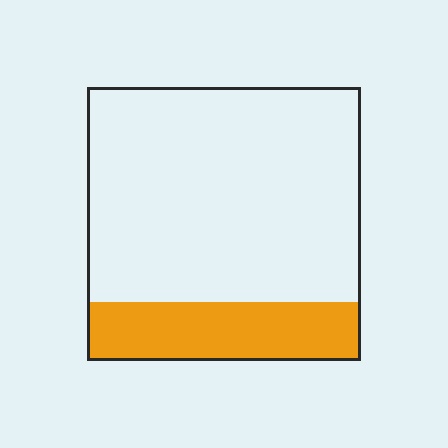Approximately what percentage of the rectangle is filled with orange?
Approximately 20%.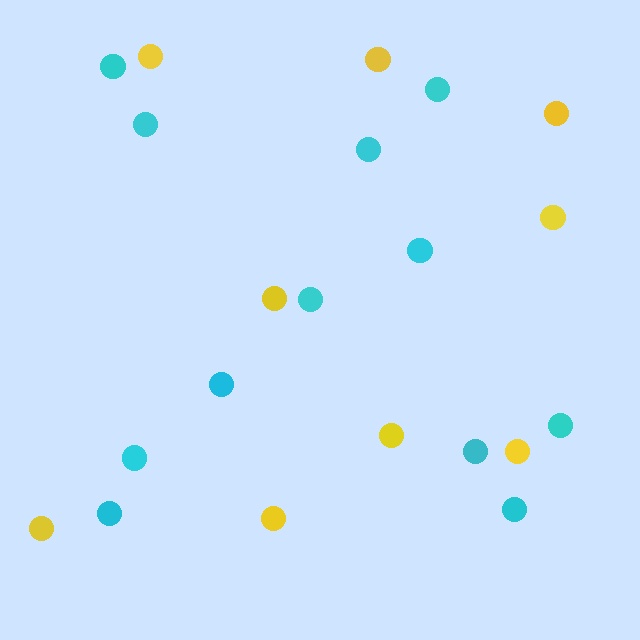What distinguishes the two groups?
There are 2 groups: one group of cyan circles (12) and one group of yellow circles (9).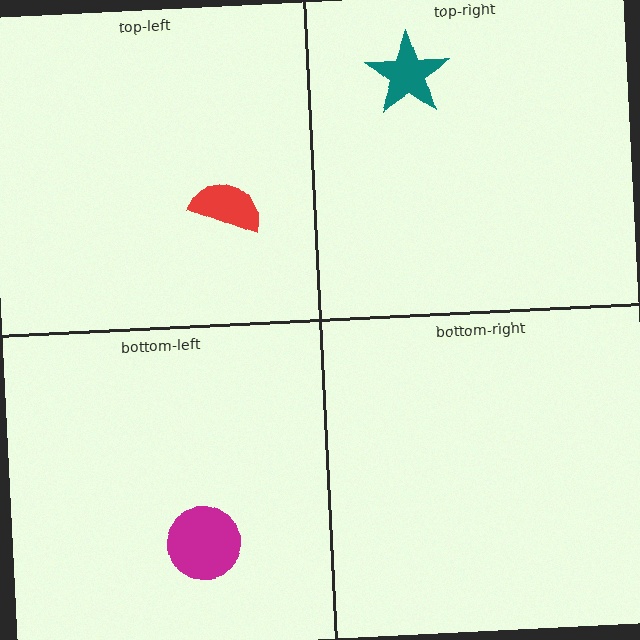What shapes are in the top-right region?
The teal star.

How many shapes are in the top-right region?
1.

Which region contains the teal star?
The top-right region.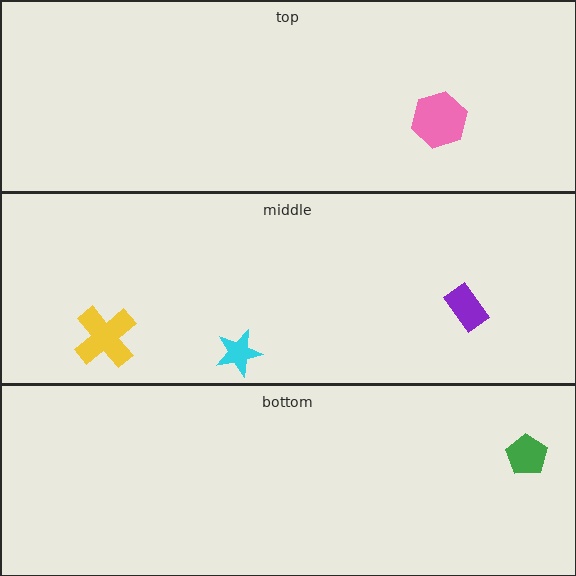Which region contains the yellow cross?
The middle region.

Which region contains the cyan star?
The middle region.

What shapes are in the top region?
The pink hexagon.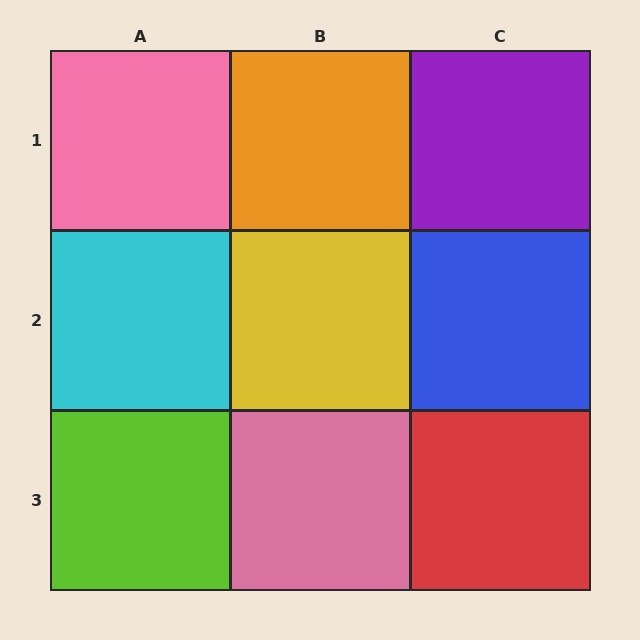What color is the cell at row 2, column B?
Yellow.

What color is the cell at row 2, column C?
Blue.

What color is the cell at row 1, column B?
Orange.